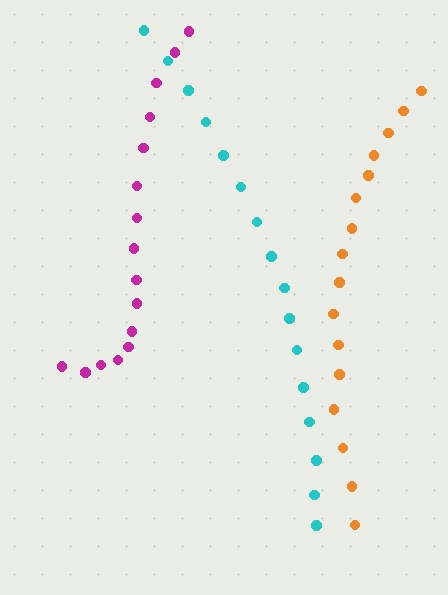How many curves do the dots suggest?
There are 3 distinct paths.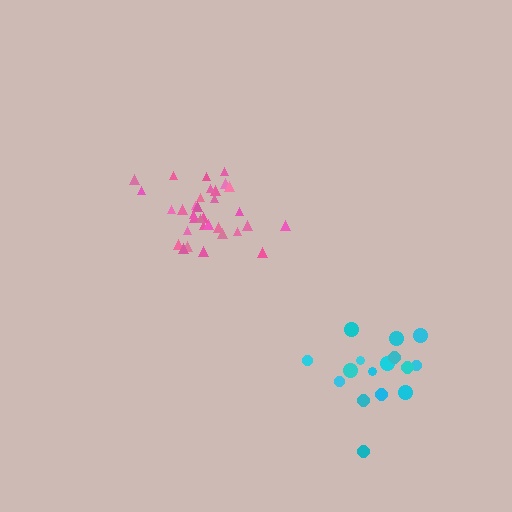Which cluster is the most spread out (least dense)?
Cyan.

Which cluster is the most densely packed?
Pink.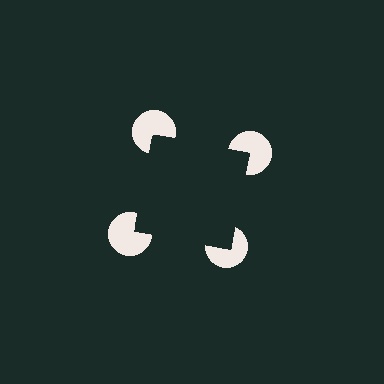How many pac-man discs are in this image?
There are 4 — one at each vertex of the illusory square.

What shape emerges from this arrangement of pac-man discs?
An illusory square — its edges are inferred from the aligned wedge cuts in the pac-man discs, not physically drawn.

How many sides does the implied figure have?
4 sides.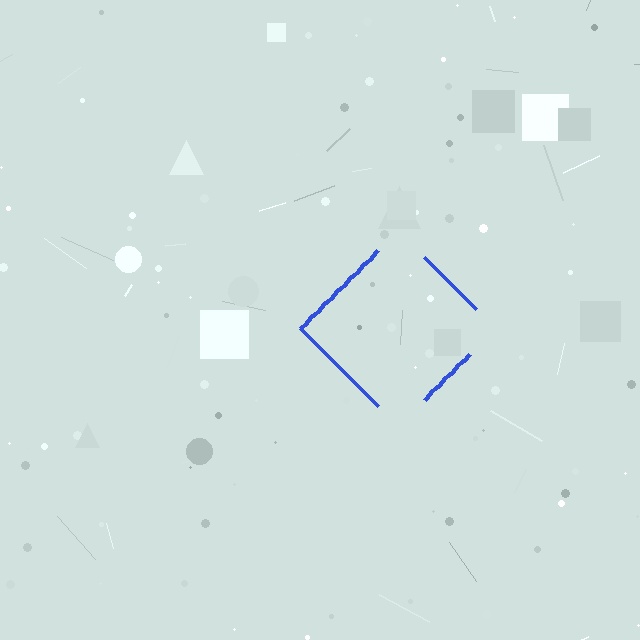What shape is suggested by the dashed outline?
The dashed outline suggests a diamond.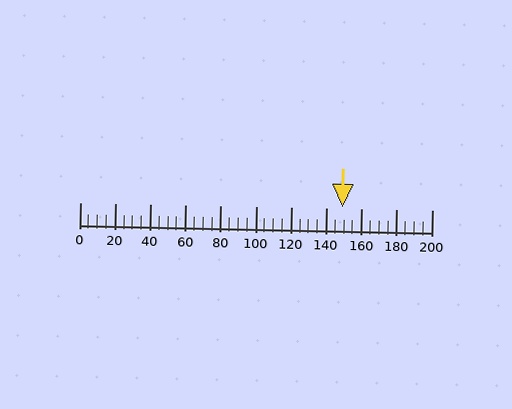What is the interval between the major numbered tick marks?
The major tick marks are spaced 20 units apart.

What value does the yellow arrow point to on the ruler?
The yellow arrow points to approximately 149.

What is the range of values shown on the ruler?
The ruler shows values from 0 to 200.